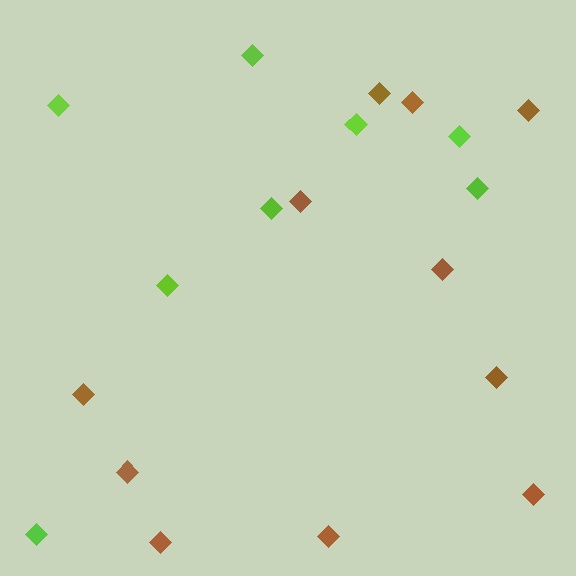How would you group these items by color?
There are 2 groups: one group of brown diamonds (11) and one group of lime diamonds (8).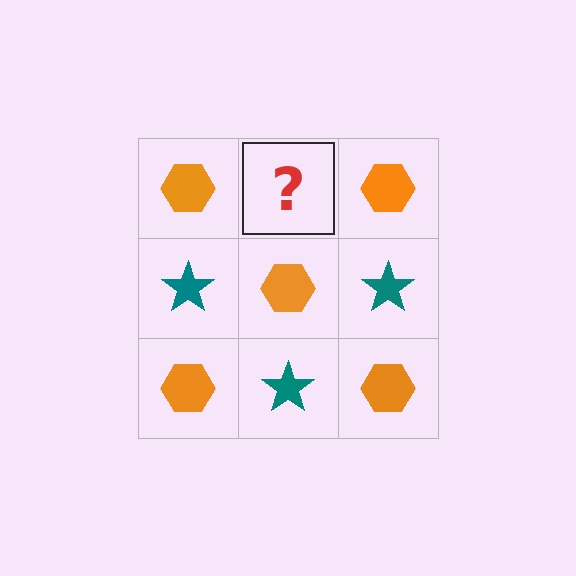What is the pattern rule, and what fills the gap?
The rule is that it alternates orange hexagon and teal star in a checkerboard pattern. The gap should be filled with a teal star.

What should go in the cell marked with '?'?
The missing cell should contain a teal star.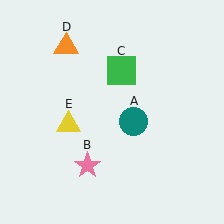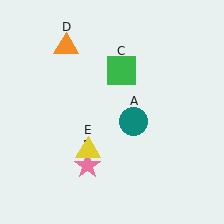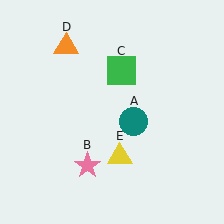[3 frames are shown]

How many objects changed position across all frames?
1 object changed position: yellow triangle (object E).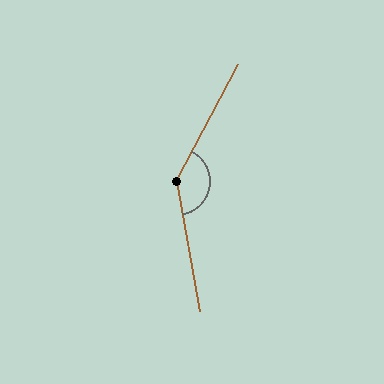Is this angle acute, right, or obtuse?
It is obtuse.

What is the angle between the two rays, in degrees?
Approximately 141 degrees.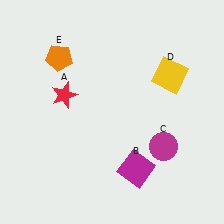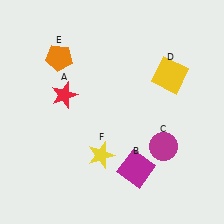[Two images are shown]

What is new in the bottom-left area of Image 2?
A yellow star (F) was added in the bottom-left area of Image 2.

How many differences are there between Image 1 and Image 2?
There is 1 difference between the two images.